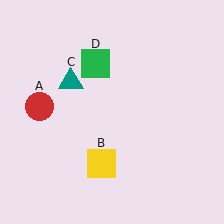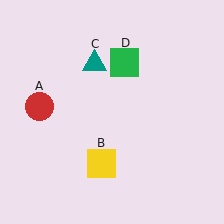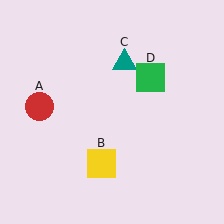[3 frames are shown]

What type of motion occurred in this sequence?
The teal triangle (object C), green square (object D) rotated clockwise around the center of the scene.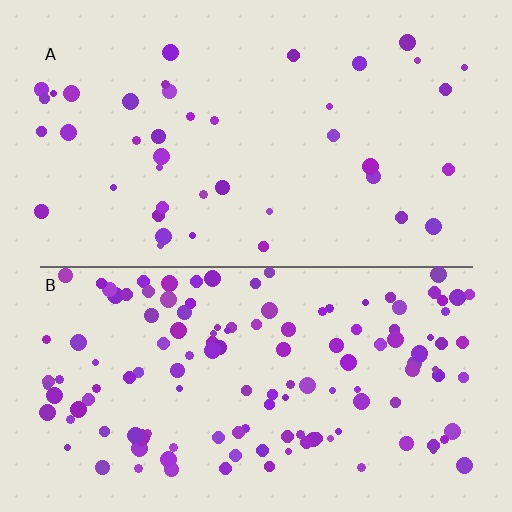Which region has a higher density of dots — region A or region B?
B (the bottom).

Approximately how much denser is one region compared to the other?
Approximately 3.3× — region B over region A.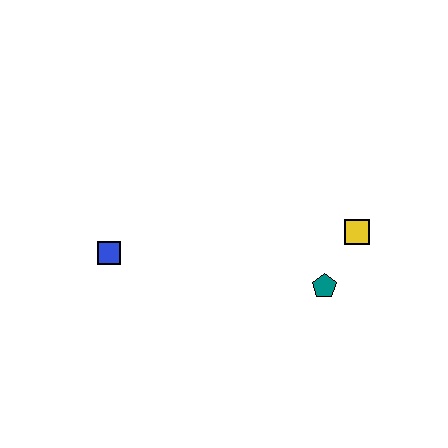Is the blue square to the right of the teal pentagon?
No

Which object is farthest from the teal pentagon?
The blue square is farthest from the teal pentagon.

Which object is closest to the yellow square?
The teal pentagon is closest to the yellow square.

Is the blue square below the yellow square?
Yes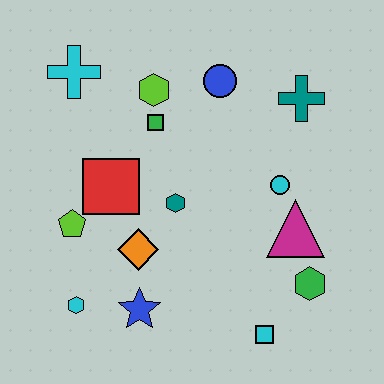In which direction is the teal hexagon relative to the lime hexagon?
The teal hexagon is below the lime hexagon.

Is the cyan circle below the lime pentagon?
No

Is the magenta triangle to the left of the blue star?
No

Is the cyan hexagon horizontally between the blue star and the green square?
No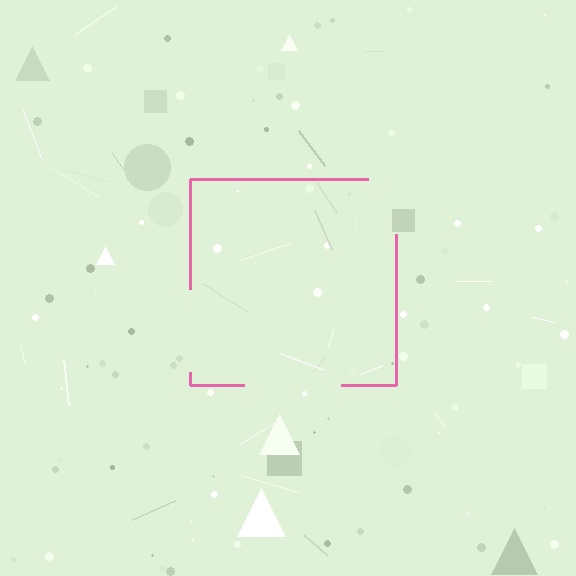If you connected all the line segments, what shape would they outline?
They would outline a square.